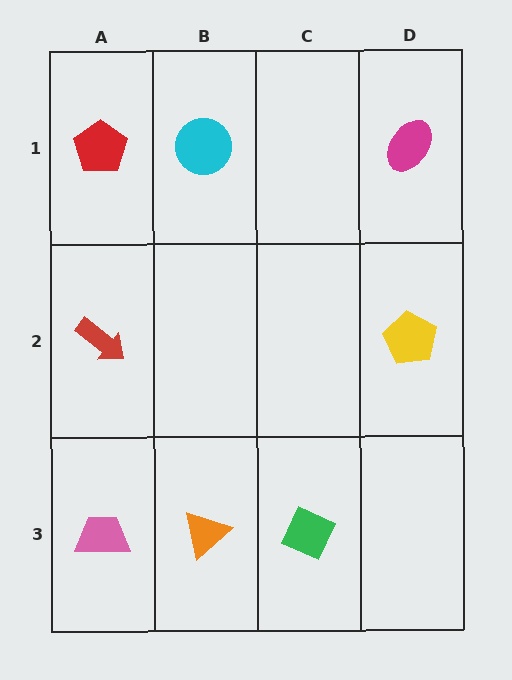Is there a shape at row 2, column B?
No, that cell is empty.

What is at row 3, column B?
An orange triangle.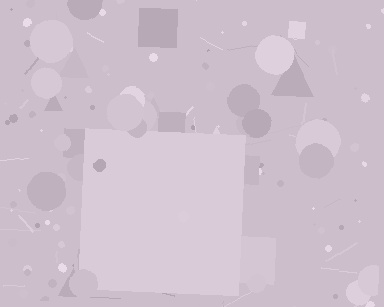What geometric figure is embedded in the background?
A square is embedded in the background.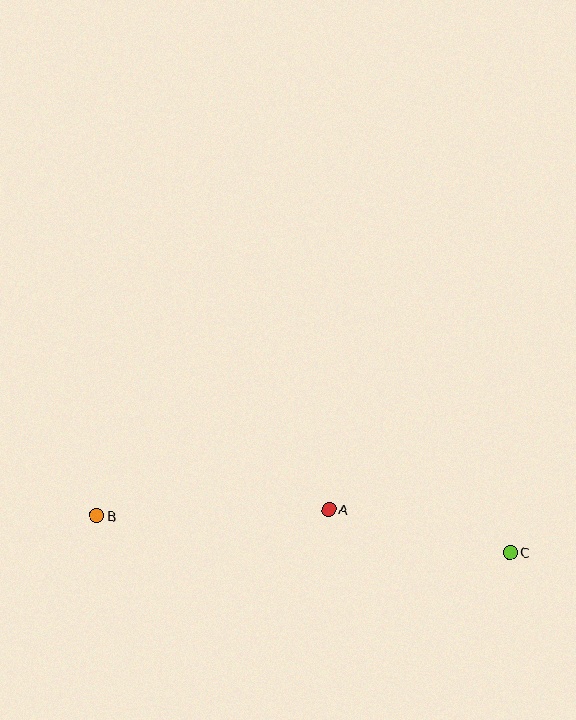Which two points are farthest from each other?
Points B and C are farthest from each other.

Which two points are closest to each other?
Points A and C are closest to each other.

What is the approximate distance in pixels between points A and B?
The distance between A and B is approximately 232 pixels.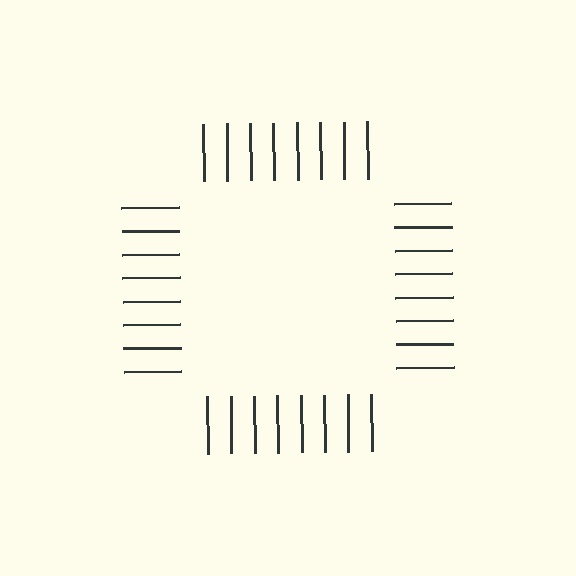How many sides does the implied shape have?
4 sides — the line-ends trace a square.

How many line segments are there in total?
32 — 8 along each of the 4 edges.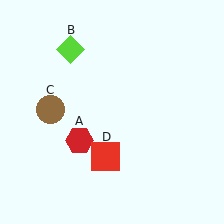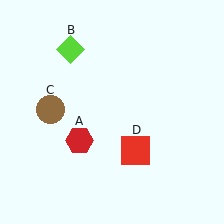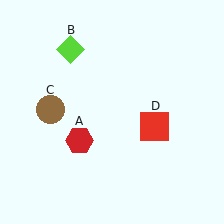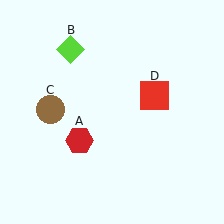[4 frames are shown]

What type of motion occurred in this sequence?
The red square (object D) rotated counterclockwise around the center of the scene.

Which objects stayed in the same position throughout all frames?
Red hexagon (object A) and lime diamond (object B) and brown circle (object C) remained stationary.